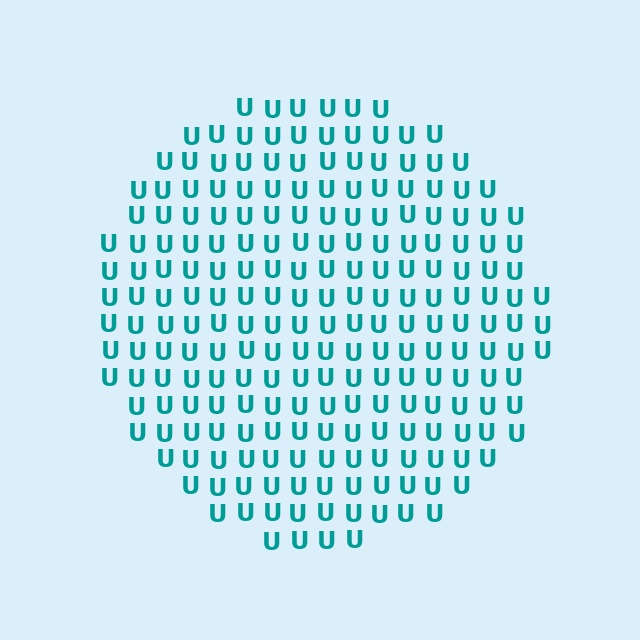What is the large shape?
The large shape is a circle.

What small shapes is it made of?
It is made of small letter U's.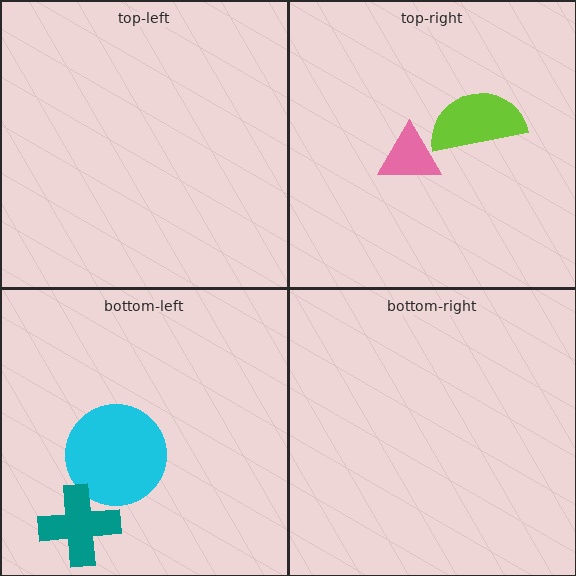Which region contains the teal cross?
The bottom-left region.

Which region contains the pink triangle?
The top-right region.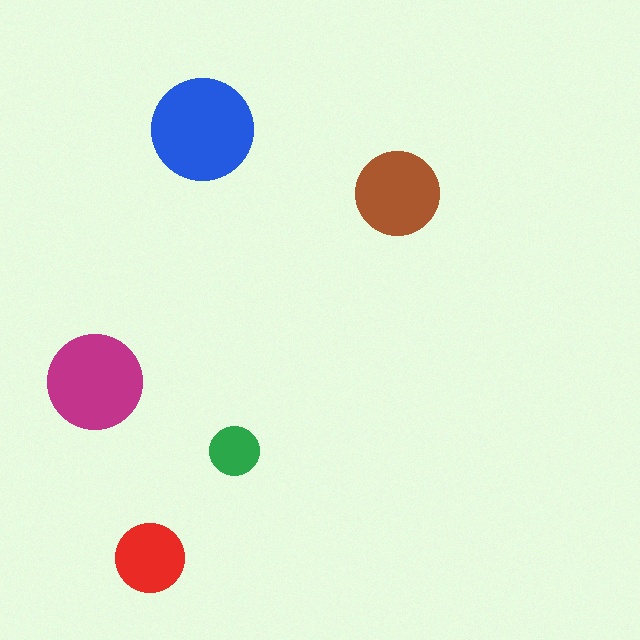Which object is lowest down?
The red circle is bottommost.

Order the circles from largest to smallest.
the blue one, the magenta one, the brown one, the red one, the green one.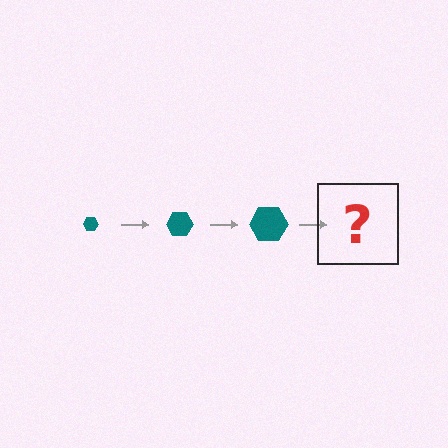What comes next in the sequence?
The next element should be a teal hexagon, larger than the previous one.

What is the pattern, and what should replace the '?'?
The pattern is that the hexagon gets progressively larger each step. The '?' should be a teal hexagon, larger than the previous one.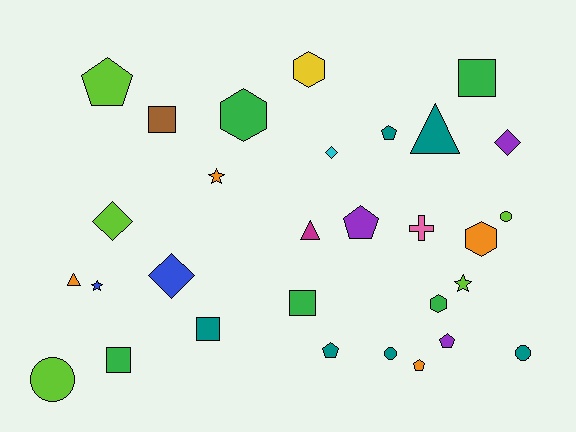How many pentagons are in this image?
There are 6 pentagons.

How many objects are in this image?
There are 30 objects.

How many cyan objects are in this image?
There is 1 cyan object.